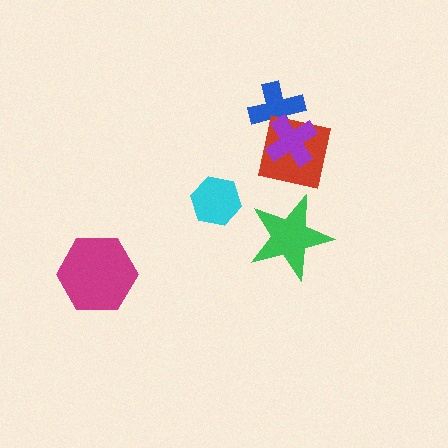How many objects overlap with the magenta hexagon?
0 objects overlap with the magenta hexagon.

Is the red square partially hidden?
Yes, it is partially covered by another shape.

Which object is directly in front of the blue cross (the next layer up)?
The red square is directly in front of the blue cross.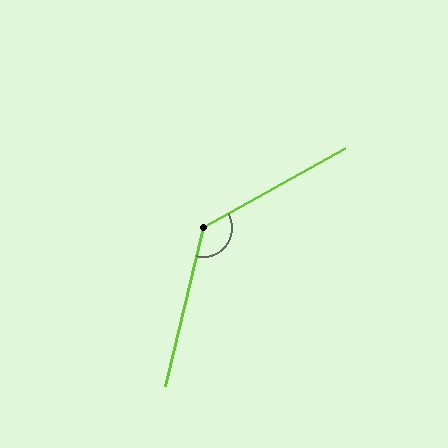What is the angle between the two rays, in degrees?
Approximately 132 degrees.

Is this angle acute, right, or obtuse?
It is obtuse.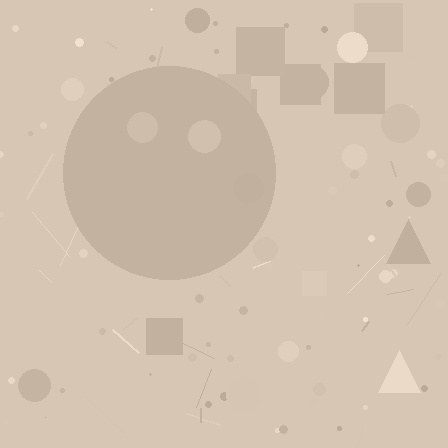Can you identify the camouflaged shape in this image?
The camouflaged shape is a circle.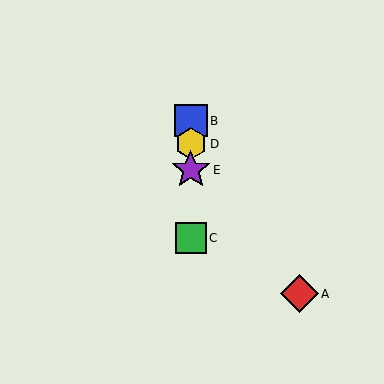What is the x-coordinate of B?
Object B is at x≈191.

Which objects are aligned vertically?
Objects B, C, D, E are aligned vertically.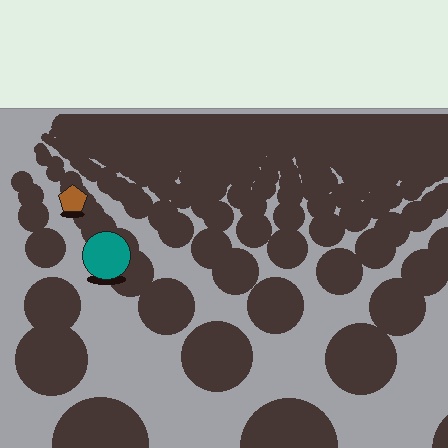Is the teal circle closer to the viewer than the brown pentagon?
Yes. The teal circle is closer — you can tell from the texture gradient: the ground texture is coarser near it.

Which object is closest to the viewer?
The teal circle is closest. The texture marks near it are larger and more spread out.